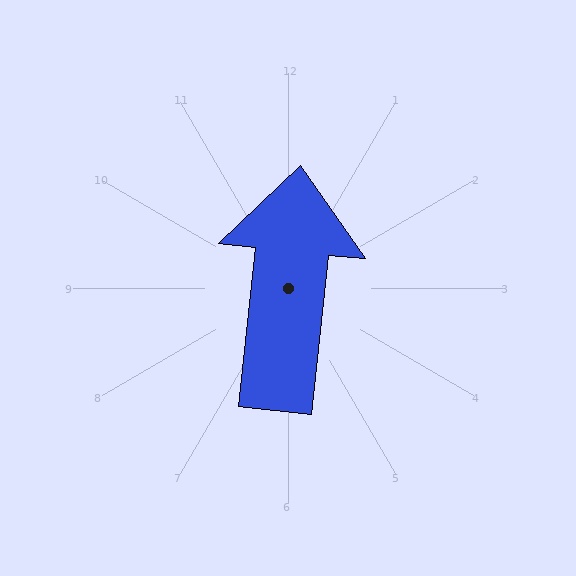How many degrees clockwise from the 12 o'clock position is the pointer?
Approximately 6 degrees.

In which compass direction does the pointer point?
North.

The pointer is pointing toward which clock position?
Roughly 12 o'clock.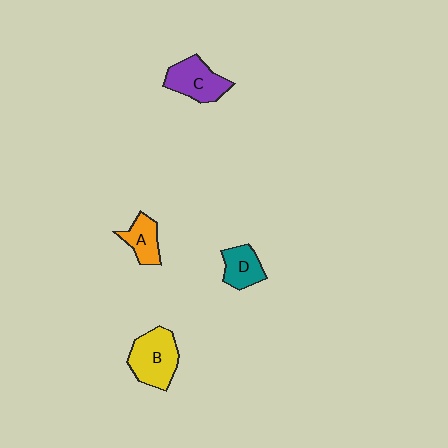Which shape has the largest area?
Shape B (yellow).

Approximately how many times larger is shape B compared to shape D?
Approximately 1.6 times.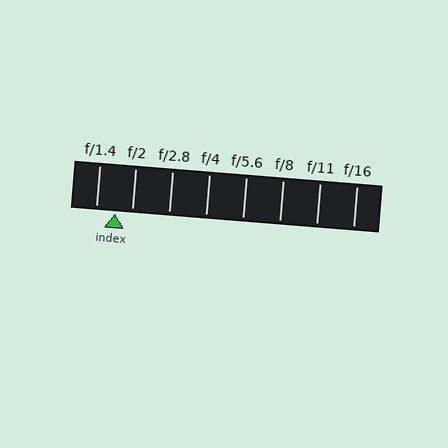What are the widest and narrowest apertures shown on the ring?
The widest aperture shown is f/1.4 and the narrowest is f/16.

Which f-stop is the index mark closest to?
The index mark is closest to f/2.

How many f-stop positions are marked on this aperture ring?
There are 8 f-stop positions marked.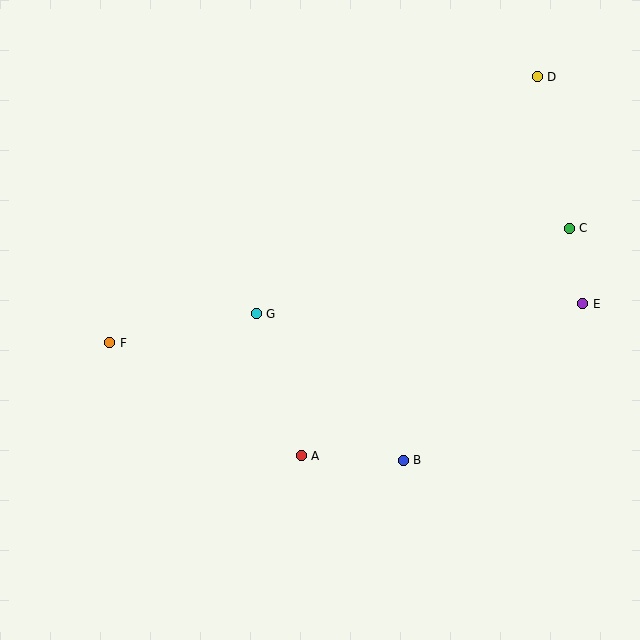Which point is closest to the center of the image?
Point G at (256, 314) is closest to the center.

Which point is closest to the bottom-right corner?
Point B is closest to the bottom-right corner.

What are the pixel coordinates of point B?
Point B is at (403, 460).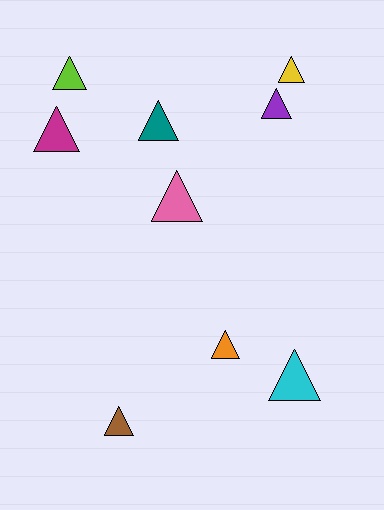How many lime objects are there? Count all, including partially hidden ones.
There is 1 lime object.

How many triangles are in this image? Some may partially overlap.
There are 9 triangles.